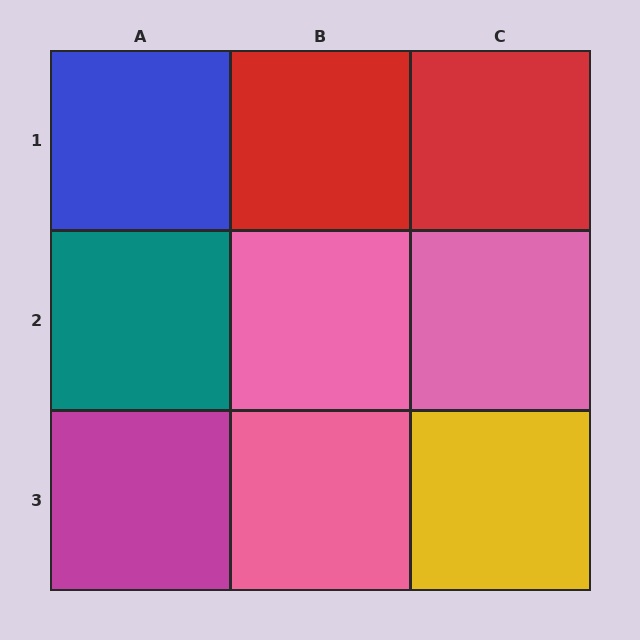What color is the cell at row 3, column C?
Yellow.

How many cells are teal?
1 cell is teal.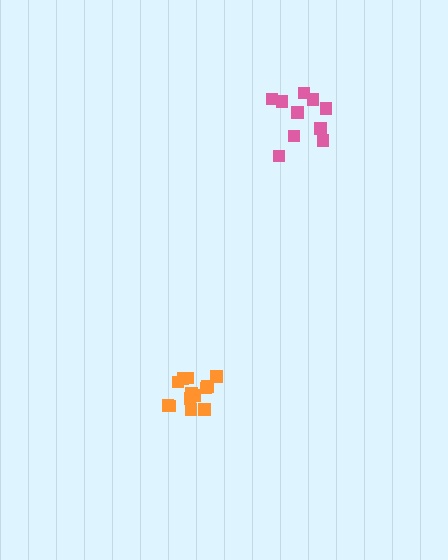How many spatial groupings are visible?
There are 2 spatial groupings.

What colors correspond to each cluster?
The clusters are colored: pink, orange.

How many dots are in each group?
Group 1: 10 dots, Group 2: 13 dots (23 total).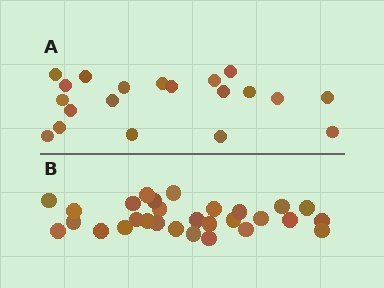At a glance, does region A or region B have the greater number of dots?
Region B (the bottom region) has more dots.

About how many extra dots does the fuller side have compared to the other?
Region B has roughly 8 or so more dots than region A.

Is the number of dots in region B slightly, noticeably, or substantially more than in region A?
Region B has substantially more. The ratio is roughly 1.4 to 1.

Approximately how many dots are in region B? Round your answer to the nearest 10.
About 30 dots. (The exact count is 29, which rounds to 30.)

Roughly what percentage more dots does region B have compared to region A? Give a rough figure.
About 45% more.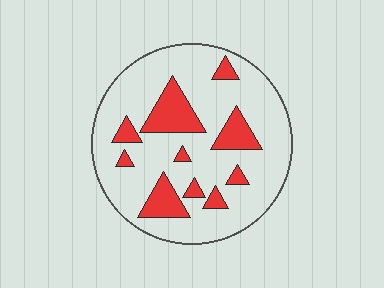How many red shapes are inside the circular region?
10.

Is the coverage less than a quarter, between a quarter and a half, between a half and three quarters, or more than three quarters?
Less than a quarter.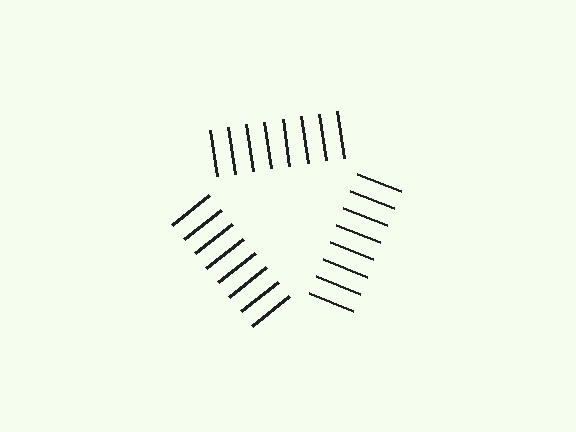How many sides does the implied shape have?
3 sides — the line-ends trace a triangle.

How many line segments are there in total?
24 — 8 along each of the 3 edges.